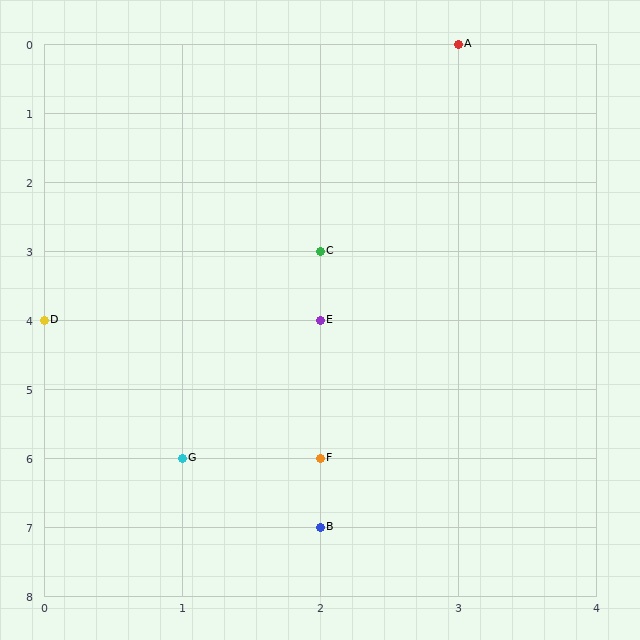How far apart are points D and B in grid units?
Points D and B are 2 columns and 3 rows apart (about 3.6 grid units diagonally).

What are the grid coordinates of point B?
Point B is at grid coordinates (2, 7).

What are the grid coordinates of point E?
Point E is at grid coordinates (2, 4).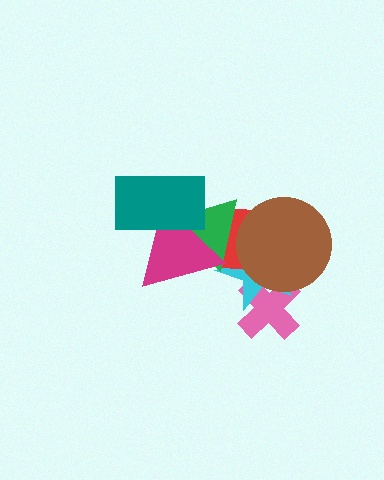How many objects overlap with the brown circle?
4 objects overlap with the brown circle.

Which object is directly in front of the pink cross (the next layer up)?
The cyan star is directly in front of the pink cross.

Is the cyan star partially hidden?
Yes, it is partially covered by another shape.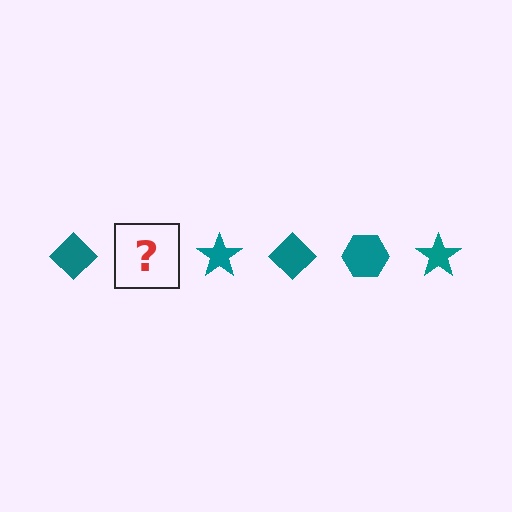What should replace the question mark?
The question mark should be replaced with a teal hexagon.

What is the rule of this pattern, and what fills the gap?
The rule is that the pattern cycles through diamond, hexagon, star shapes in teal. The gap should be filled with a teal hexagon.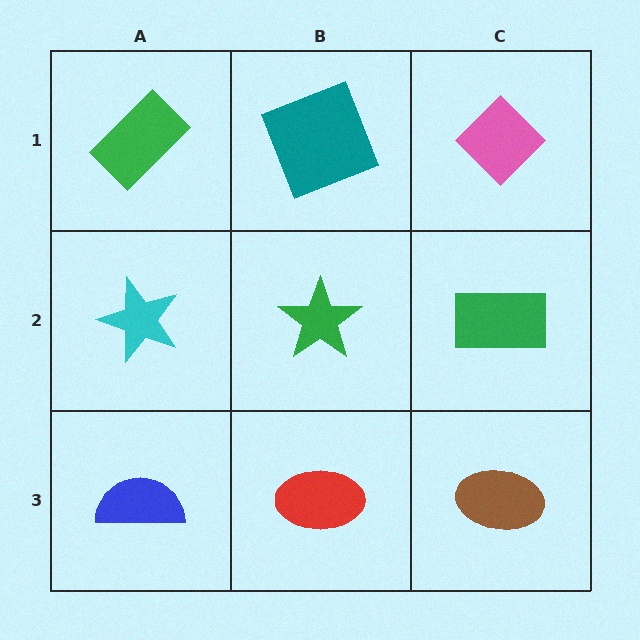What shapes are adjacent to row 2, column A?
A green rectangle (row 1, column A), a blue semicircle (row 3, column A), a green star (row 2, column B).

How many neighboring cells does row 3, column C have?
2.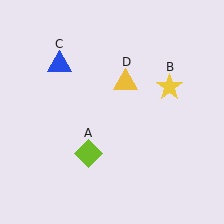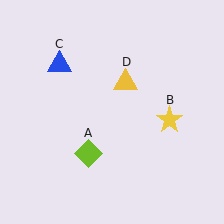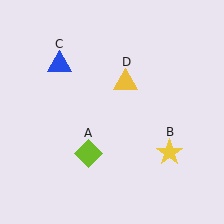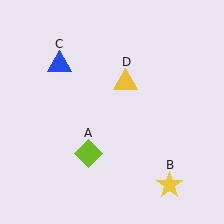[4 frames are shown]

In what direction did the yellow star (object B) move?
The yellow star (object B) moved down.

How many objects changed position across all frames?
1 object changed position: yellow star (object B).